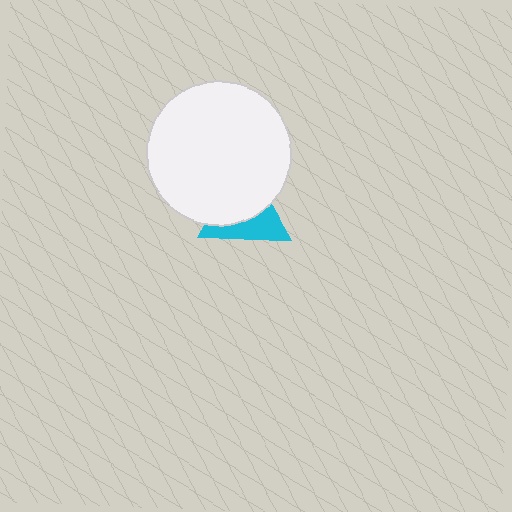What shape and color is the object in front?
The object in front is a white circle.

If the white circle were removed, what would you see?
You would see the complete cyan triangle.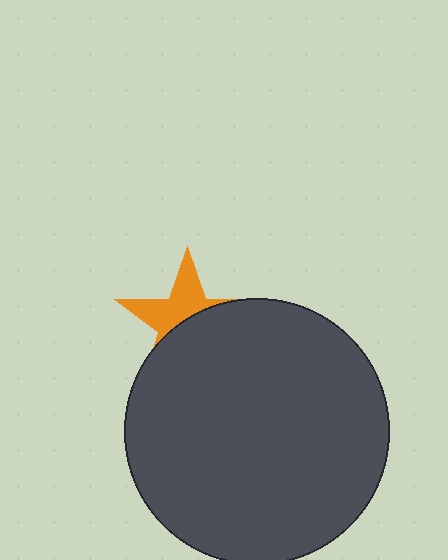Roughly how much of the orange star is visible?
A small part of it is visible (roughly 43%).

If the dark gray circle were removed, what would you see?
You would see the complete orange star.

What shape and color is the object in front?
The object in front is a dark gray circle.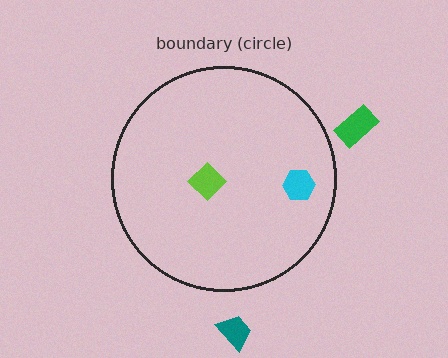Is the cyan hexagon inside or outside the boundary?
Inside.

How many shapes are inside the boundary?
2 inside, 2 outside.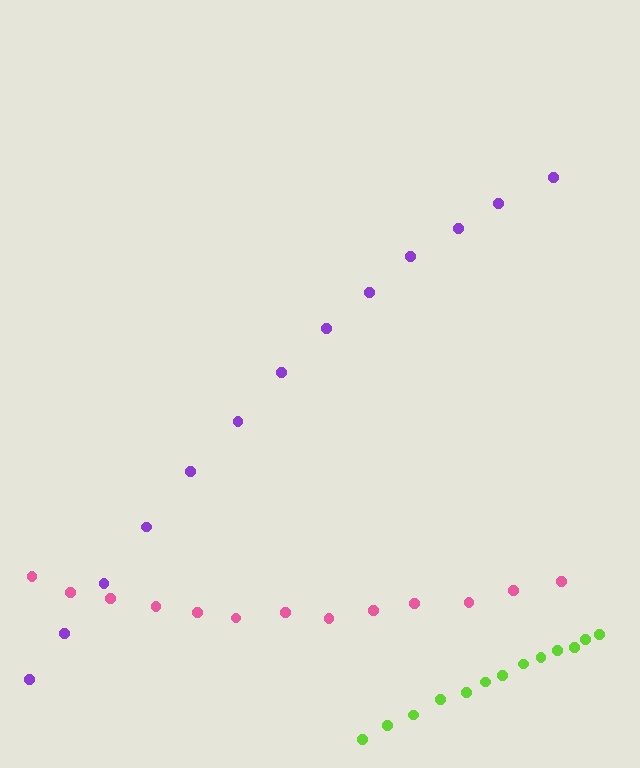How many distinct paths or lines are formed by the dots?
There are 3 distinct paths.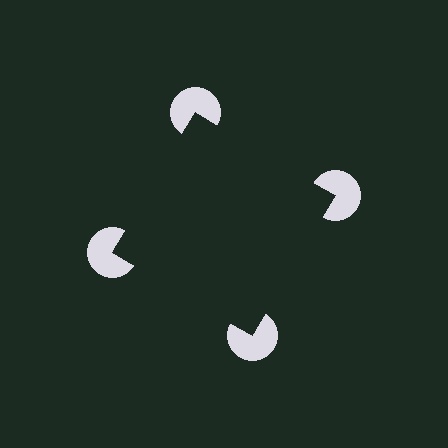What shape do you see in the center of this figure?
An illusory square — its edges are inferred from the aligned wedge cuts in the pac-man discs, not physically drawn.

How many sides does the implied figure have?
4 sides.